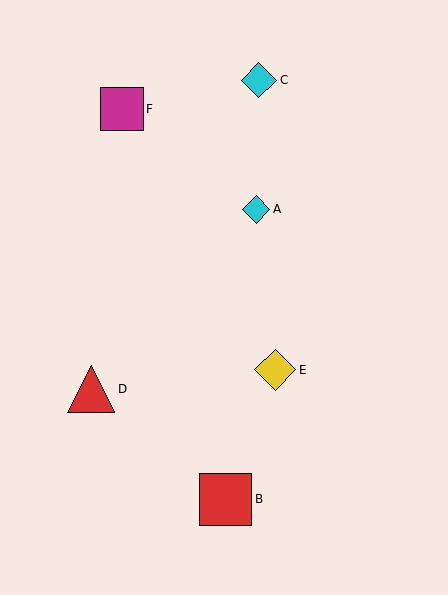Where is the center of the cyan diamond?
The center of the cyan diamond is at (259, 80).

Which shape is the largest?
The red square (labeled B) is the largest.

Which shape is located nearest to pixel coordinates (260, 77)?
The cyan diamond (labeled C) at (259, 80) is nearest to that location.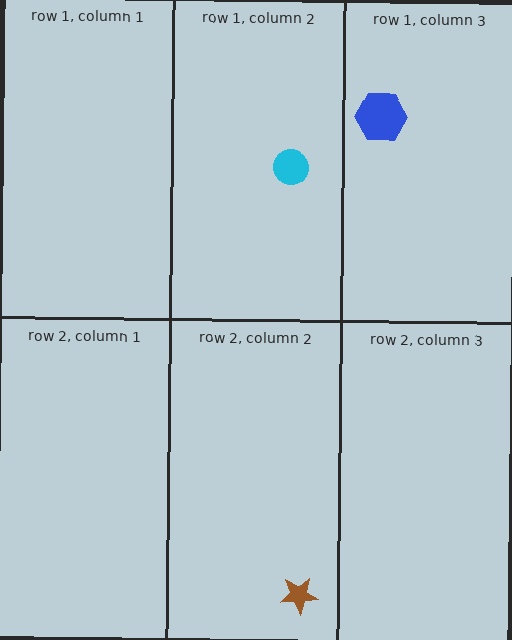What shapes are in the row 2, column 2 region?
The brown star.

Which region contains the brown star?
The row 2, column 2 region.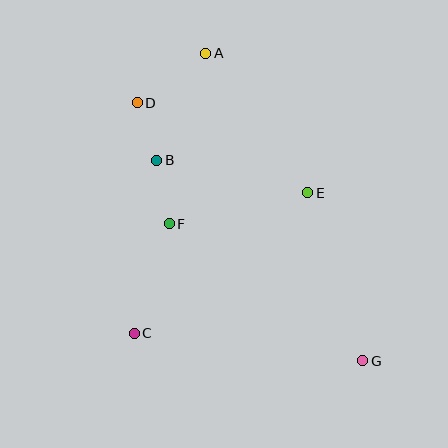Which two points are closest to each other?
Points B and D are closest to each other.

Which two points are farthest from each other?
Points A and G are farthest from each other.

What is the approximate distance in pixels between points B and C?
The distance between B and C is approximately 175 pixels.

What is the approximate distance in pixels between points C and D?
The distance between C and D is approximately 231 pixels.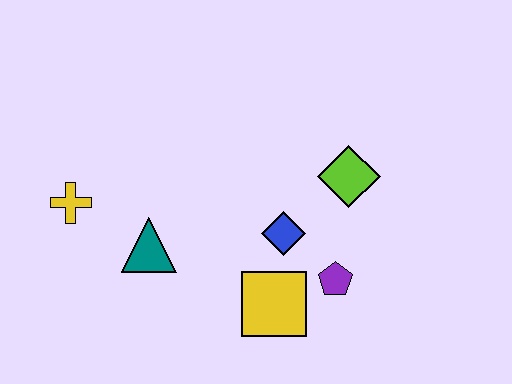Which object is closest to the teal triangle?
The yellow cross is closest to the teal triangle.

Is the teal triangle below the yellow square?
No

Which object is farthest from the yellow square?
The yellow cross is farthest from the yellow square.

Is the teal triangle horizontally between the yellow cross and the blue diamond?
Yes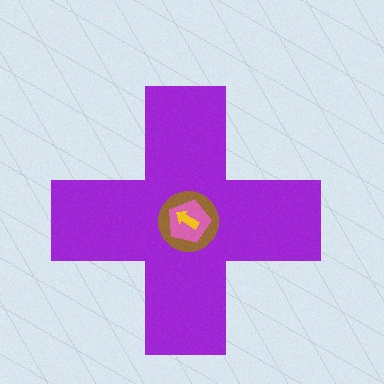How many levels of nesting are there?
4.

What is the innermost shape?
The yellow arrow.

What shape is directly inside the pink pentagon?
The yellow arrow.